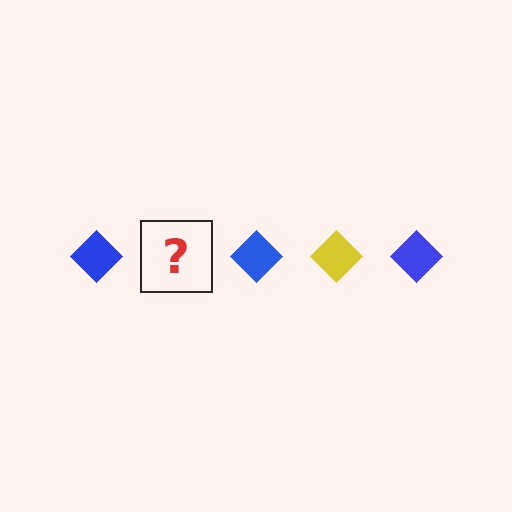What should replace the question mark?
The question mark should be replaced with a yellow diamond.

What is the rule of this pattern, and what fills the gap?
The rule is that the pattern cycles through blue, yellow diamonds. The gap should be filled with a yellow diamond.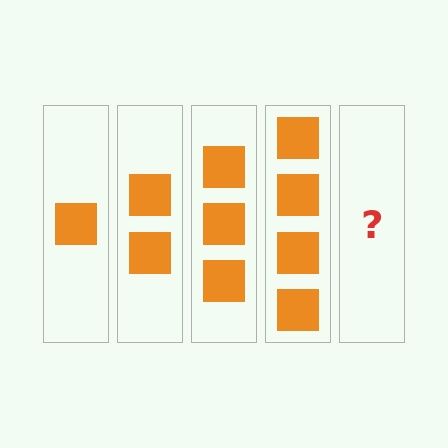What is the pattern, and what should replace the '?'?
The pattern is that each step adds one more square. The '?' should be 5 squares.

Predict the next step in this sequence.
The next step is 5 squares.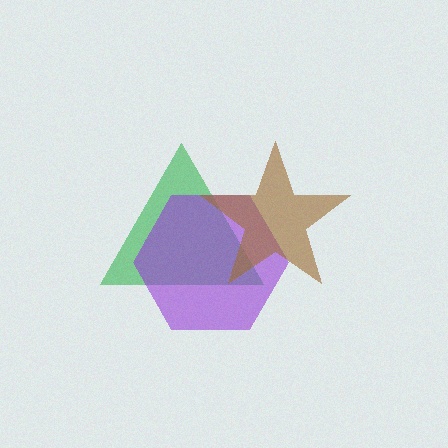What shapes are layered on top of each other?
The layered shapes are: a green triangle, a purple hexagon, a brown star.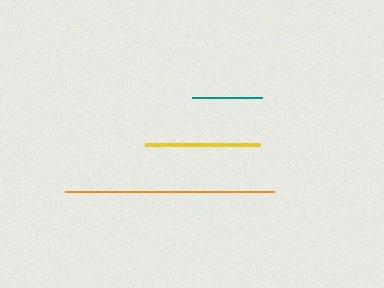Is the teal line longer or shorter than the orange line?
The orange line is longer than the teal line.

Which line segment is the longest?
The orange line is the longest at approximately 210 pixels.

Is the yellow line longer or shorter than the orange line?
The orange line is longer than the yellow line.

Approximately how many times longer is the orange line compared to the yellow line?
The orange line is approximately 1.8 times the length of the yellow line.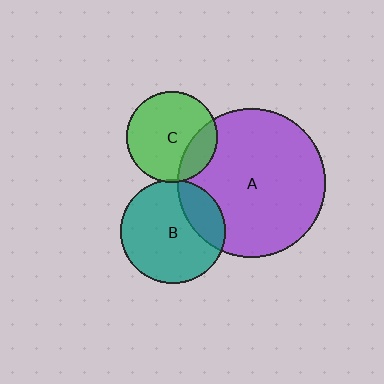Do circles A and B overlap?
Yes.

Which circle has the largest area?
Circle A (purple).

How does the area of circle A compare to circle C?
Approximately 2.6 times.